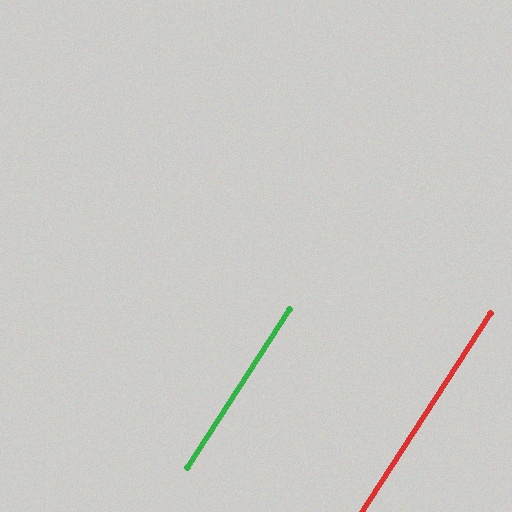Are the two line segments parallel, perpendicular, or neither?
Parallel — their directions differ by only 0.3°.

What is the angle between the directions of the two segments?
Approximately 0 degrees.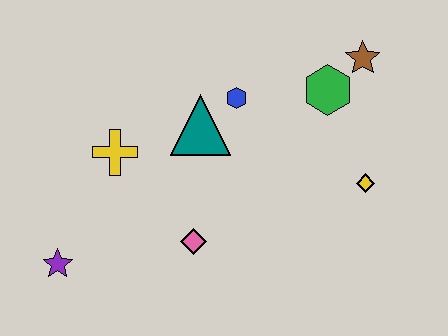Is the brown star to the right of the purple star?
Yes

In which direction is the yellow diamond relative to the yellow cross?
The yellow diamond is to the right of the yellow cross.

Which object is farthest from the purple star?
The brown star is farthest from the purple star.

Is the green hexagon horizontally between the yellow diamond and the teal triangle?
Yes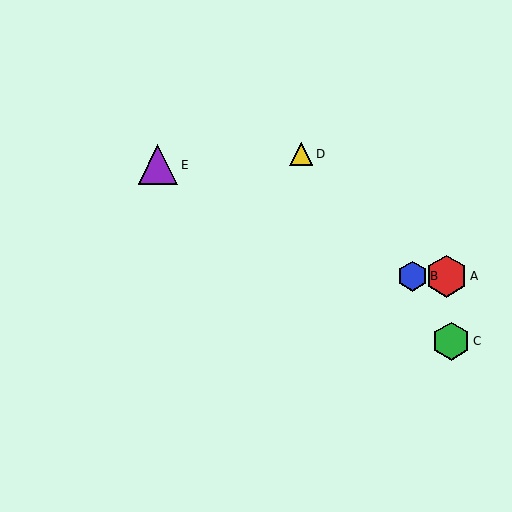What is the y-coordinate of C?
Object C is at y≈341.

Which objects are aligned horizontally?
Objects A, B are aligned horizontally.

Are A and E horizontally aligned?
No, A is at y≈276 and E is at y≈165.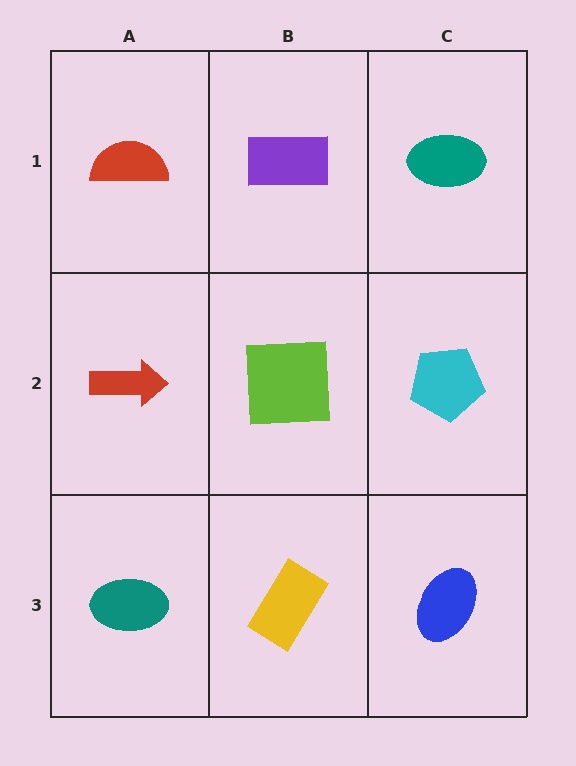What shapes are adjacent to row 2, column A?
A red semicircle (row 1, column A), a teal ellipse (row 3, column A), a lime square (row 2, column B).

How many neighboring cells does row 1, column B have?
3.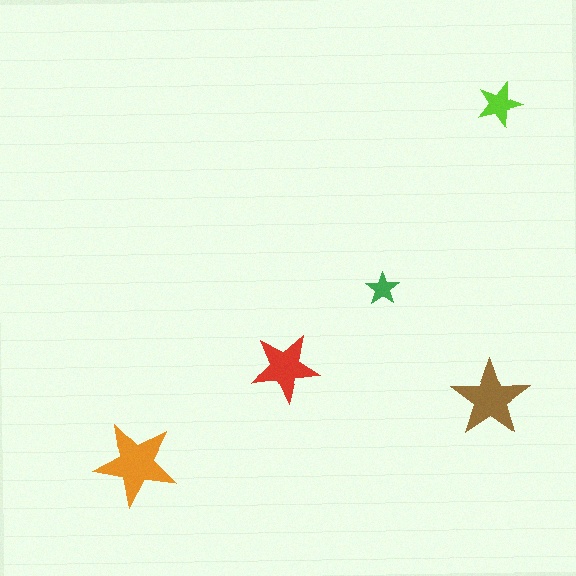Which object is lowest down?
The orange star is bottommost.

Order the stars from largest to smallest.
the orange one, the brown one, the red one, the lime one, the green one.